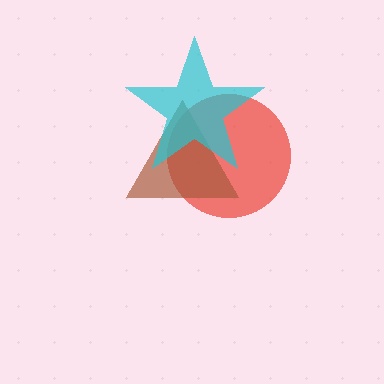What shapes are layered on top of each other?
The layered shapes are: a red circle, a brown triangle, a cyan star.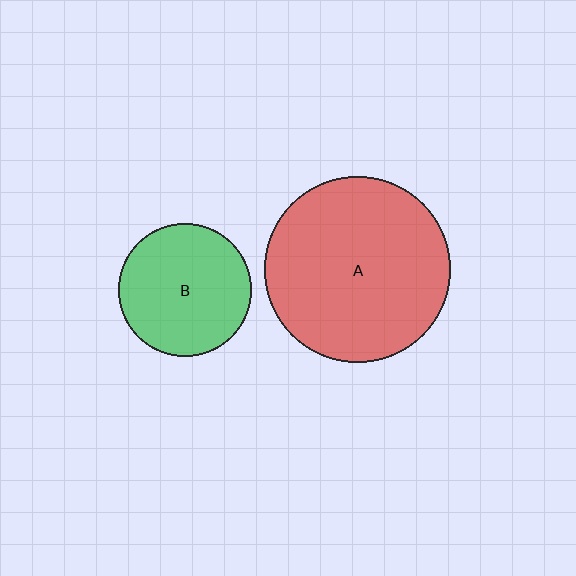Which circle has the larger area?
Circle A (red).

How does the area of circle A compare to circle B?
Approximately 2.0 times.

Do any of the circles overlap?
No, none of the circles overlap.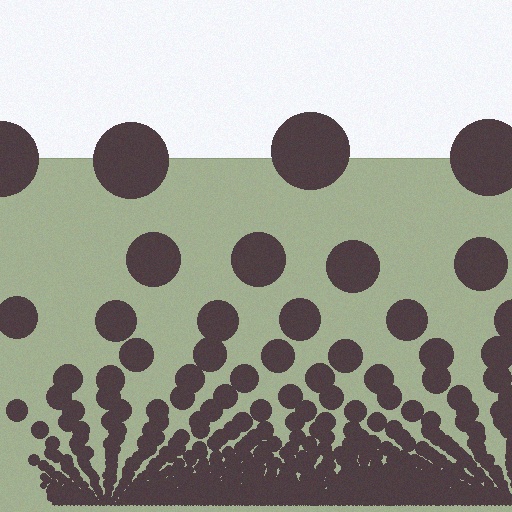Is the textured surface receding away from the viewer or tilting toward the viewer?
The surface appears to tilt toward the viewer. Texture elements get larger and sparser toward the top.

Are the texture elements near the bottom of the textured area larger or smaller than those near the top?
Smaller. The gradient is inverted — elements near the bottom are smaller and denser.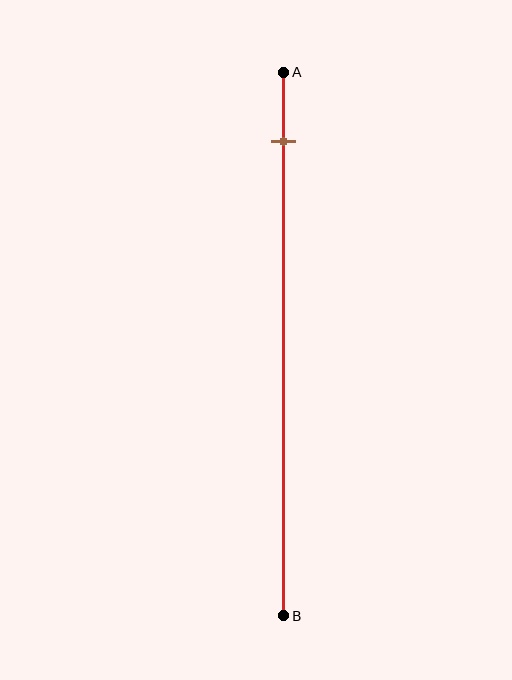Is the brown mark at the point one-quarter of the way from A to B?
No, the mark is at about 15% from A, not at the 25% one-quarter point.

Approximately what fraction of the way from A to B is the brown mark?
The brown mark is approximately 15% of the way from A to B.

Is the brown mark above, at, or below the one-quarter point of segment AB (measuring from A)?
The brown mark is above the one-quarter point of segment AB.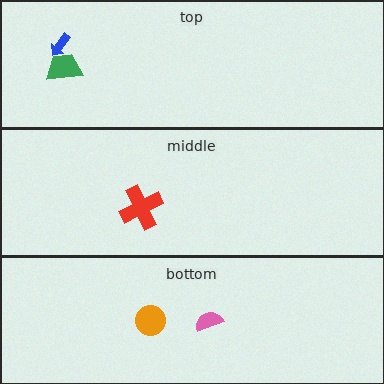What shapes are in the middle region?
The red cross.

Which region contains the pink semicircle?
The bottom region.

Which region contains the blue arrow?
The top region.